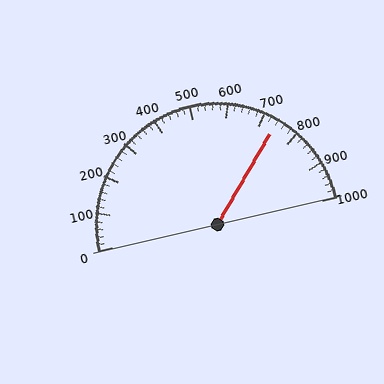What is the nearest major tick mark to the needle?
The nearest major tick mark is 700.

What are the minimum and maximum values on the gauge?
The gauge ranges from 0 to 1000.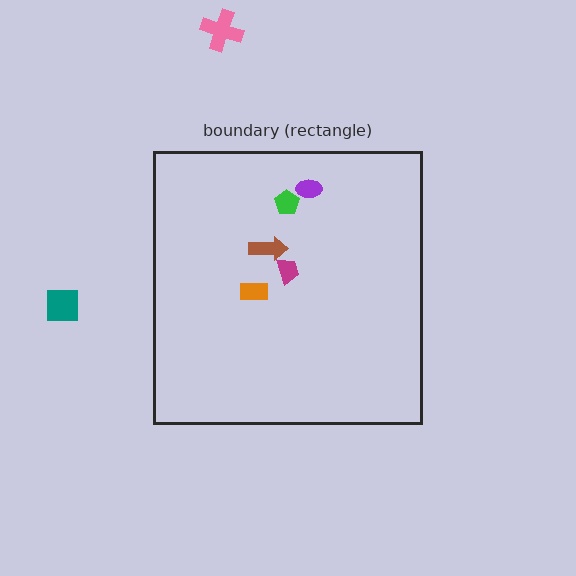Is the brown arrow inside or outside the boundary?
Inside.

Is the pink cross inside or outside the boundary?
Outside.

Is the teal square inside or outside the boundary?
Outside.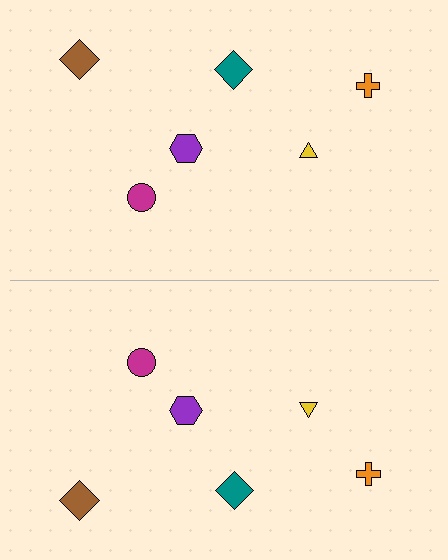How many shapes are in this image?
There are 12 shapes in this image.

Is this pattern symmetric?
Yes, this pattern has bilateral (reflection) symmetry.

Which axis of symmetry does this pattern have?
The pattern has a horizontal axis of symmetry running through the center of the image.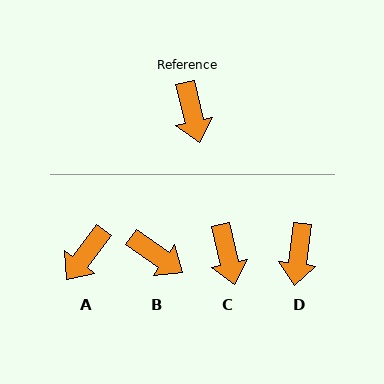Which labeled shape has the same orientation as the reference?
C.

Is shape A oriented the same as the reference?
No, it is off by about 50 degrees.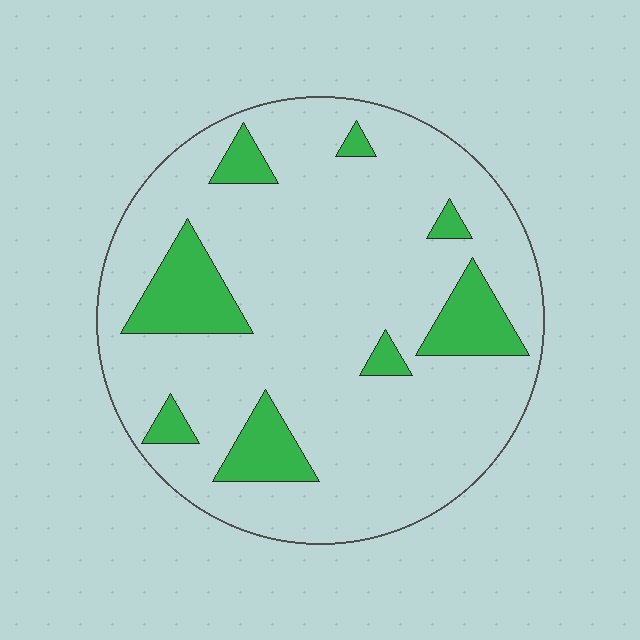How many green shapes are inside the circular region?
8.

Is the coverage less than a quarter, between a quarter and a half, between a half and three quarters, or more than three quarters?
Less than a quarter.